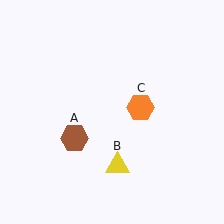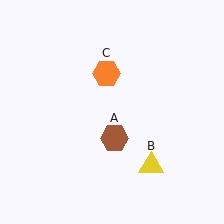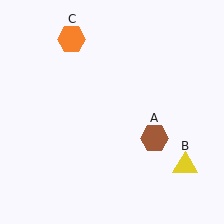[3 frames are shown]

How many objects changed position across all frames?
3 objects changed position: brown hexagon (object A), yellow triangle (object B), orange hexagon (object C).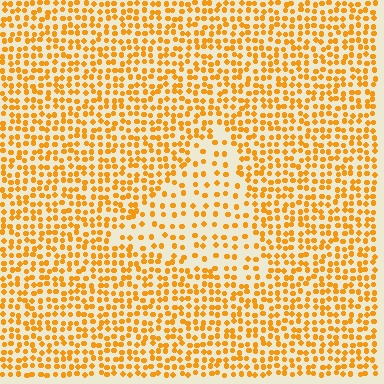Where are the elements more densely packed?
The elements are more densely packed outside the triangle boundary.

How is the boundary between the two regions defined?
The boundary is defined by a change in element density (approximately 2.0x ratio). All elements are the same color, size, and shape.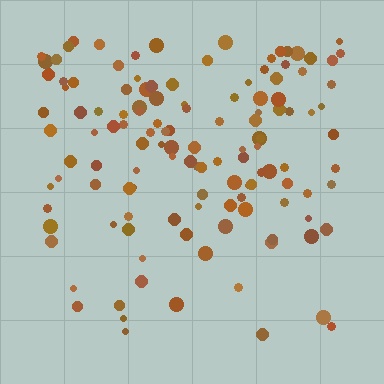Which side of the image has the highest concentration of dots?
The top.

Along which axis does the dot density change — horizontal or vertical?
Vertical.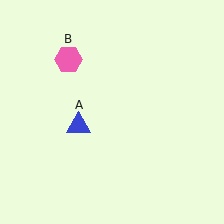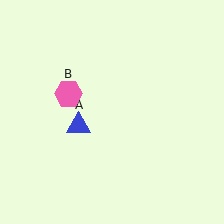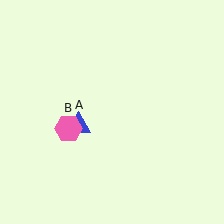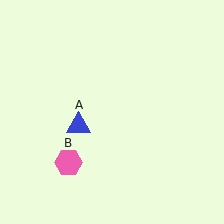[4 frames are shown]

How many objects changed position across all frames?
1 object changed position: pink hexagon (object B).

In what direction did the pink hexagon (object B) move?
The pink hexagon (object B) moved down.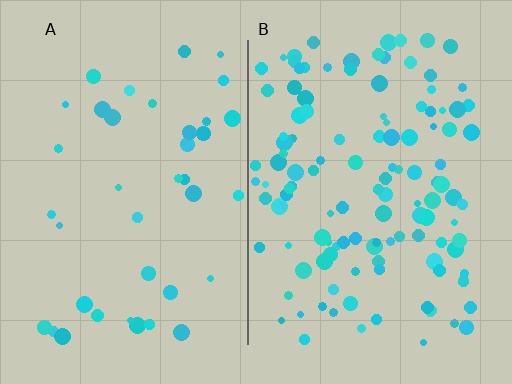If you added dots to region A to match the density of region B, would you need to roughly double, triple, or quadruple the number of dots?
Approximately triple.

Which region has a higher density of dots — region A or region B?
B (the right).